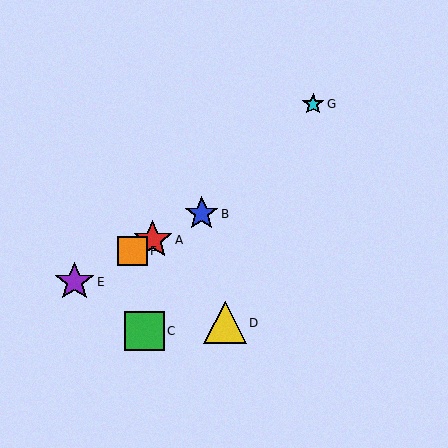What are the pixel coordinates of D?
Object D is at (225, 323).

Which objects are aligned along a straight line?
Objects A, B, E, F are aligned along a straight line.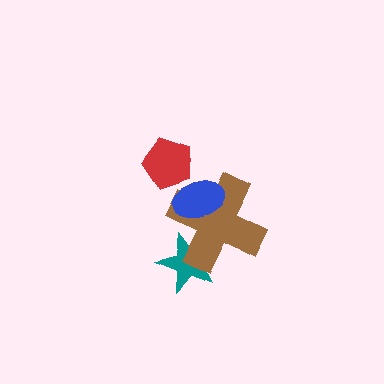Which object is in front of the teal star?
The brown cross is in front of the teal star.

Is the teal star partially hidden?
Yes, it is partially covered by another shape.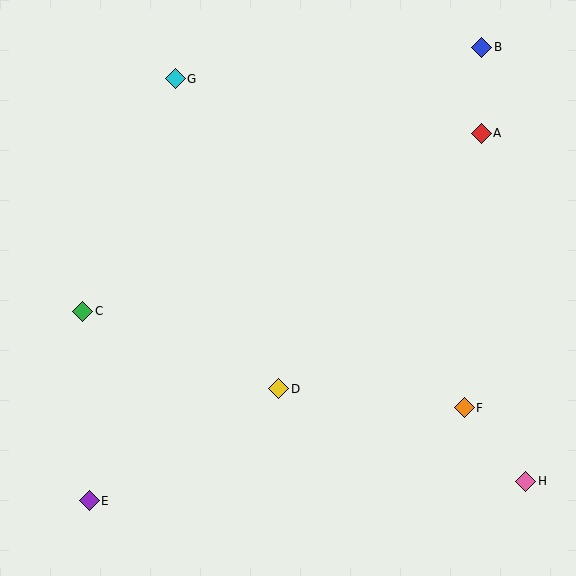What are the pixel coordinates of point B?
Point B is at (482, 47).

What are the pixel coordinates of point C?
Point C is at (83, 311).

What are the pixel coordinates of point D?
Point D is at (279, 389).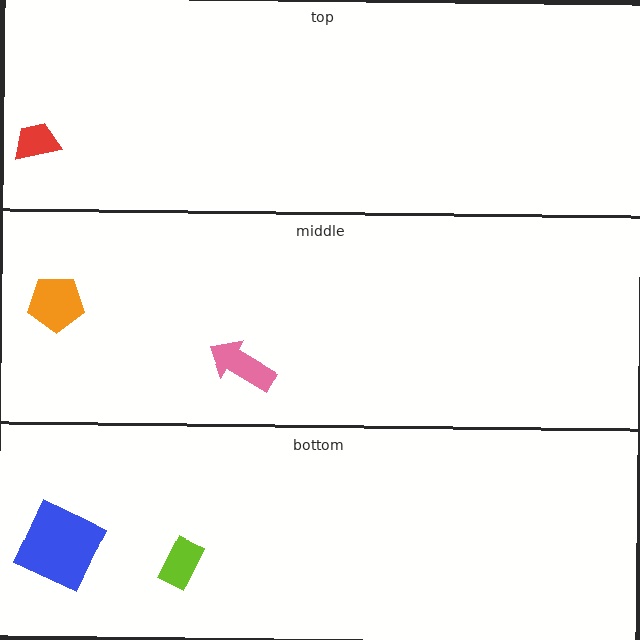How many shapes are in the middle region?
2.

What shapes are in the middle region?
The orange pentagon, the pink arrow.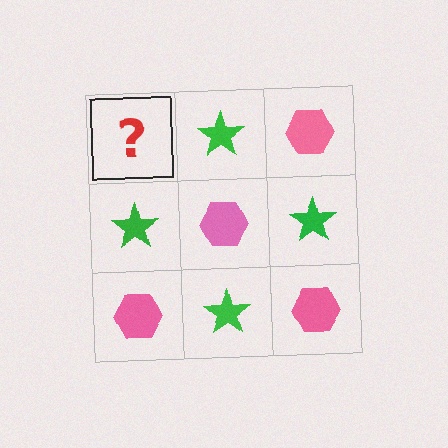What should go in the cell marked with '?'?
The missing cell should contain a pink hexagon.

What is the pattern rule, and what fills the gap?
The rule is that it alternates pink hexagon and green star in a checkerboard pattern. The gap should be filled with a pink hexagon.